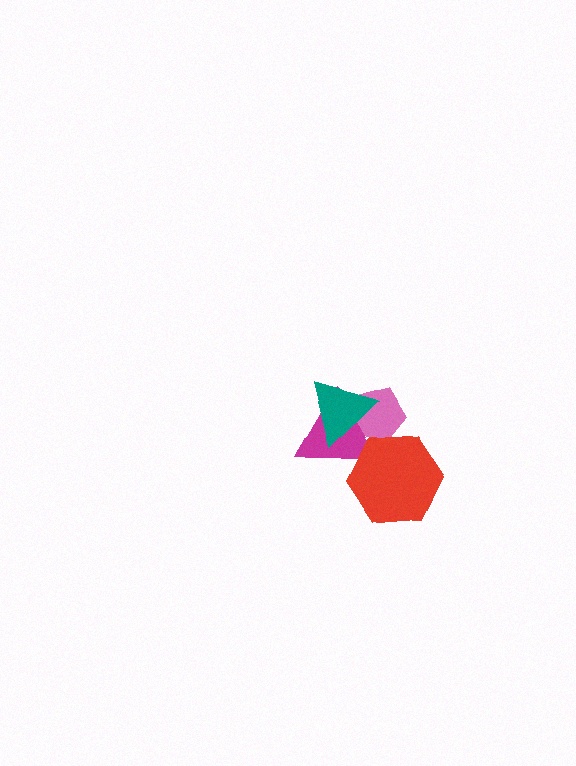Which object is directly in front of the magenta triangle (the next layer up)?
The red hexagon is directly in front of the magenta triangle.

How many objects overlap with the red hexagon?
2 objects overlap with the red hexagon.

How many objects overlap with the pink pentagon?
3 objects overlap with the pink pentagon.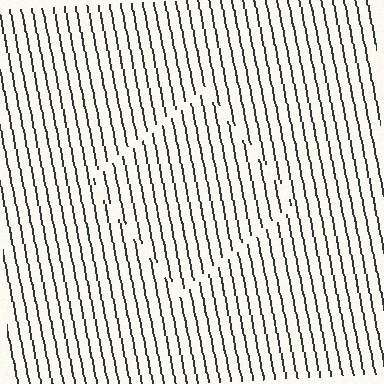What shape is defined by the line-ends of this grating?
An illusory square. The interior of the shape contains the same grating, shifted by half a period — the contour is defined by the phase discontinuity where line-ends from the inner and outer gratings abut.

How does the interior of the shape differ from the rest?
The interior of the shape contains the same grating, shifted by half a period — the contour is defined by the phase discontinuity where line-ends from the inner and outer gratings abut.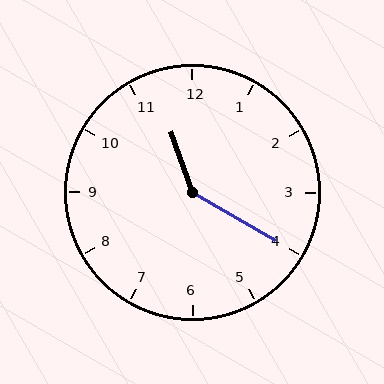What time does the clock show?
11:20.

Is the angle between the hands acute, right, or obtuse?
It is obtuse.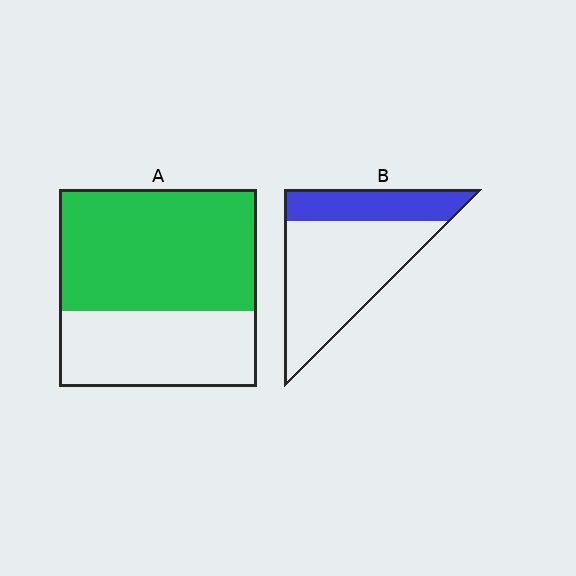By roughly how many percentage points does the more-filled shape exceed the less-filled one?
By roughly 30 percentage points (A over B).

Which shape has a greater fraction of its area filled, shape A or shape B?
Shape A.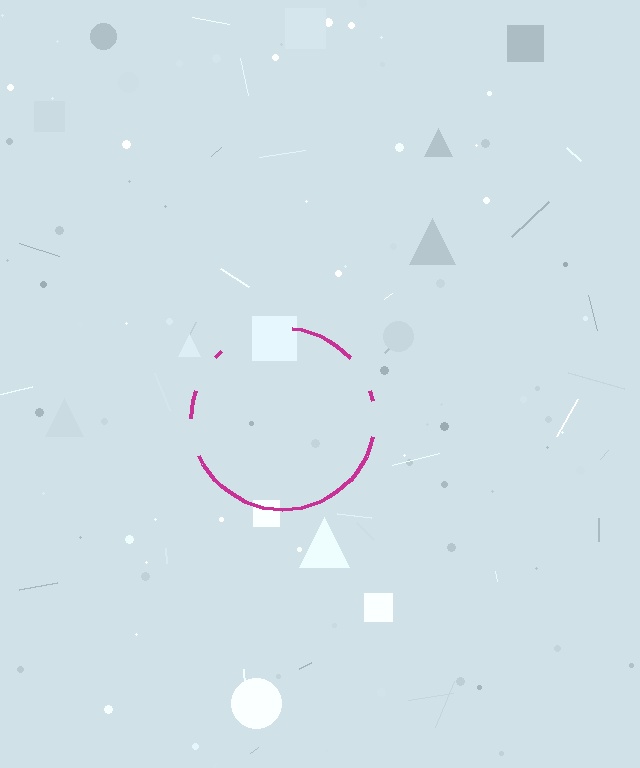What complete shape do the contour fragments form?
The contour fragments form a circle.